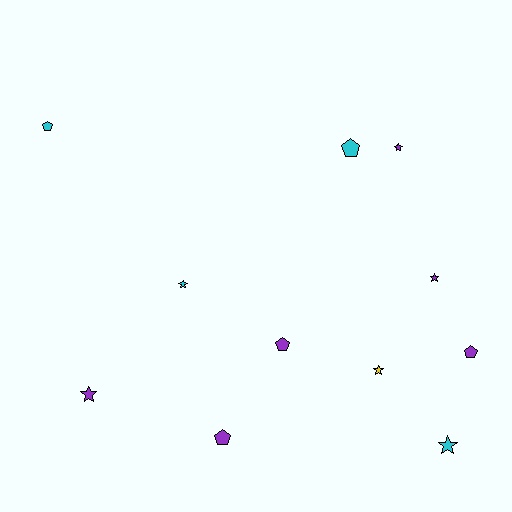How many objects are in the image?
There are 11 objects.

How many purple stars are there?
There are 3 purple stars.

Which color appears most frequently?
Purple, with 6 objects.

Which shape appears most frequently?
Star, with 6 objects.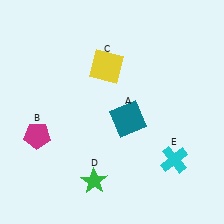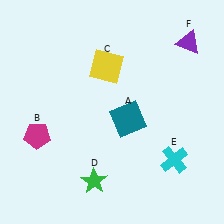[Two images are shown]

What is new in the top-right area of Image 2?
A purple triangle (F) was added in the top-right area of Image 2.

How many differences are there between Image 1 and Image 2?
There is 1 difference between the two images.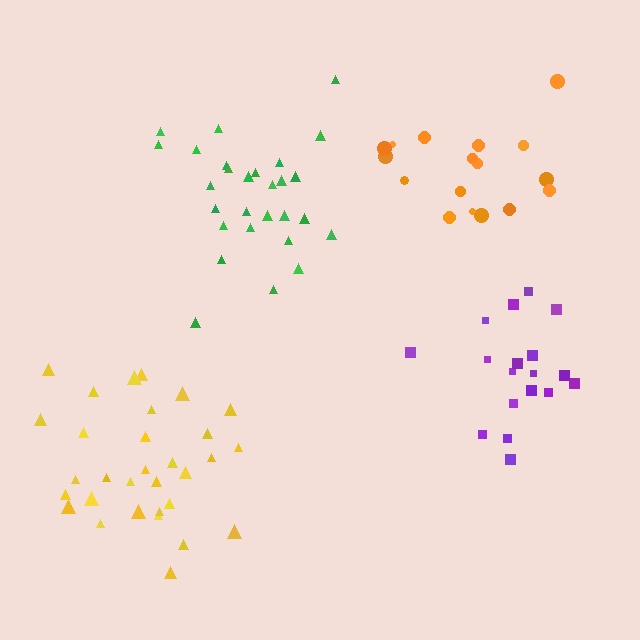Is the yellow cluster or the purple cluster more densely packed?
Yellow.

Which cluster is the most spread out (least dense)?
Green.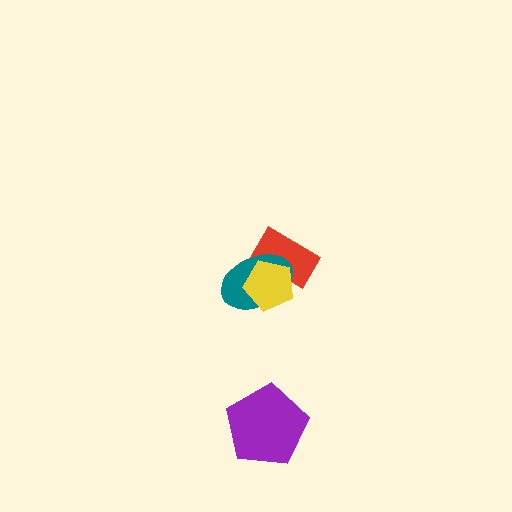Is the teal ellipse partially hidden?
Yes, it is partially covered by another shape.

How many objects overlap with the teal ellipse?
2 objects overlap with the teal ellipse.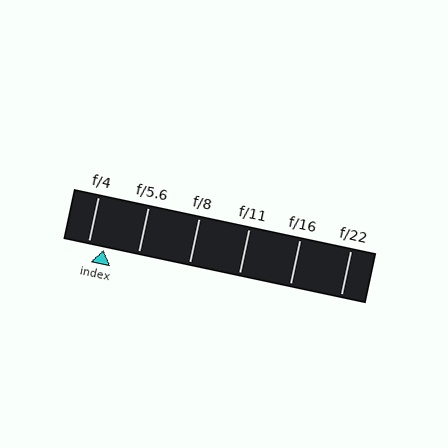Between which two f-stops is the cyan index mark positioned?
The index mark is between f/4 and f/5.6.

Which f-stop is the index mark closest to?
The index mark is closest to f/4.